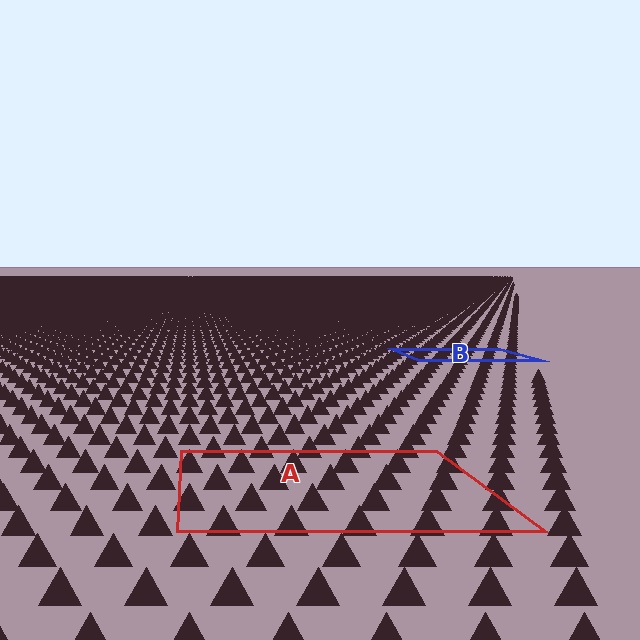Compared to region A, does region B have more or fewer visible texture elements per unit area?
Region B has more texture elements per unit area — they are packed more densely because it is farther away.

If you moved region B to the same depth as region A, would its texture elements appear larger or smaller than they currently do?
They would appear larger. At a closer depth, the same texture elements are projected at a bigger on-screen size.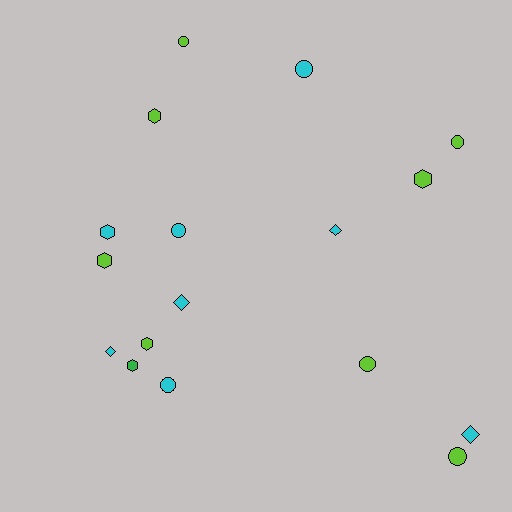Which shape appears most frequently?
Circle, with 7 objects.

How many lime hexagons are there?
There are 4 lime hexagons.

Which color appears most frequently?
Lime, with 8 objects.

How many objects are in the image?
There are 17 objects.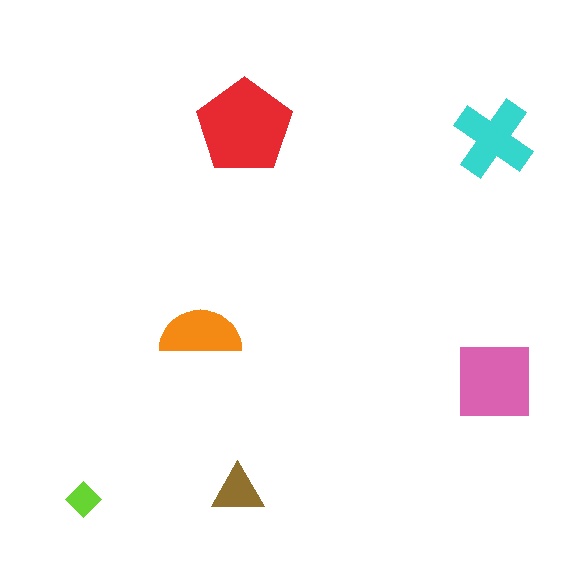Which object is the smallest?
The lime diamond.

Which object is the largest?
The red pentagon.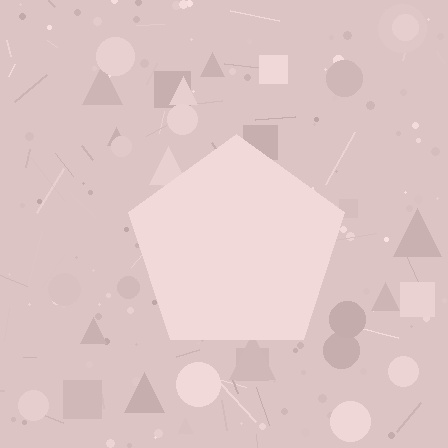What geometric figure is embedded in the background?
A pentagon is embedded in the background.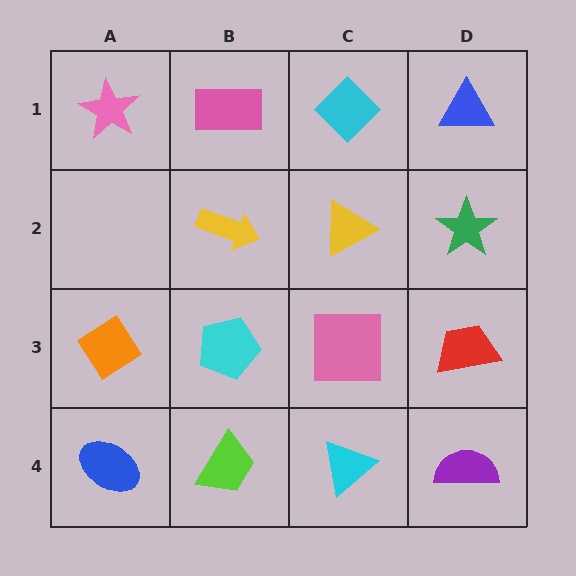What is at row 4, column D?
A purple semicircle.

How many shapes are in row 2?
3 shapes.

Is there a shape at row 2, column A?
No, that cell is empty.